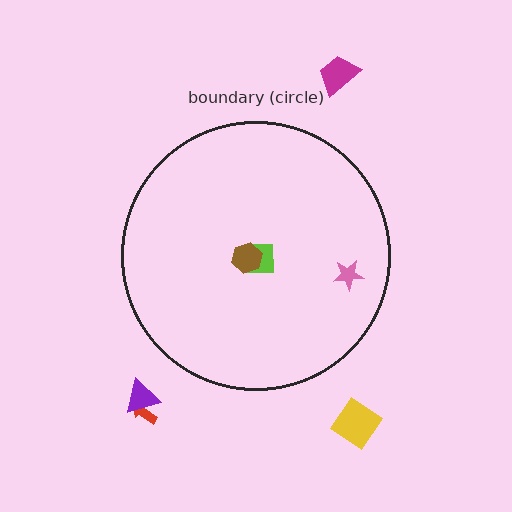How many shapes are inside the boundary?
3 inside, 4 outside.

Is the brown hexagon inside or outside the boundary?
Inside.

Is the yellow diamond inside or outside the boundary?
Outside.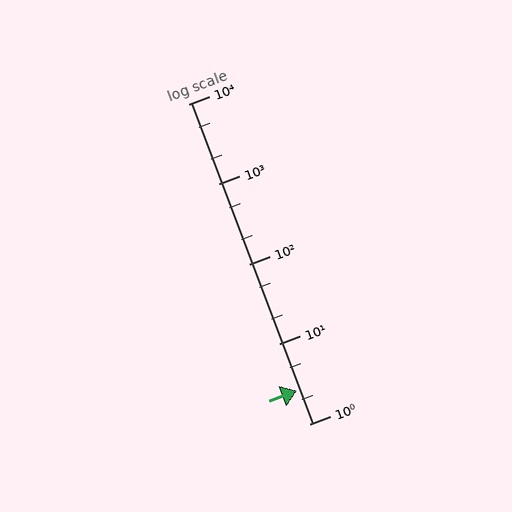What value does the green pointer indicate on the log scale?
The pointer indicates approximately 2.6.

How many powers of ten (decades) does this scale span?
The scale spans 4 decades, from 1 to 10000.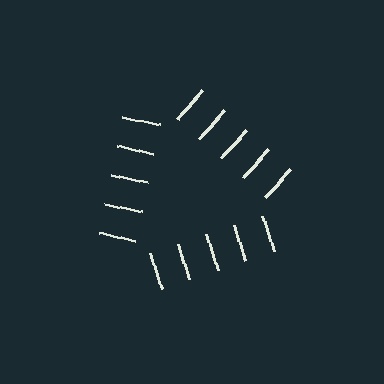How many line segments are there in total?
15 — 5 along each of the 3 edges.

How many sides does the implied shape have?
3 sides — the line-ends trace a triangle.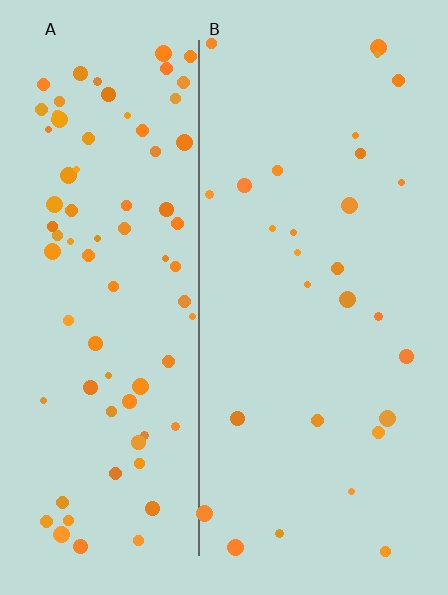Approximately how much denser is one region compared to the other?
Approximately 2.8× — region A over region B.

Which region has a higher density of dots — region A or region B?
A (the left).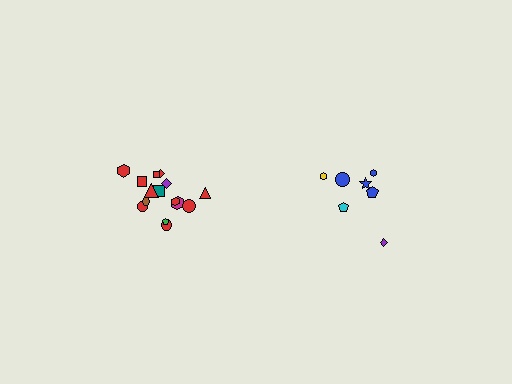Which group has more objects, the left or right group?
The left group.